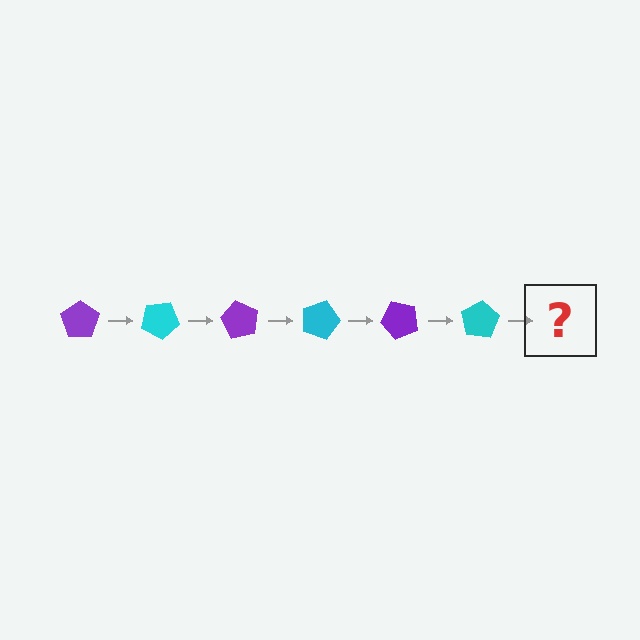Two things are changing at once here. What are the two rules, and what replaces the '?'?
The two rules are that it rotates 30 degrees each step and the color cycles through purple and cyan. The '?' should be a purple pentagon, rotated 180 degrees from the start.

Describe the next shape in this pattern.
It should be a purple pentagon, rotated 180 degrees from the start.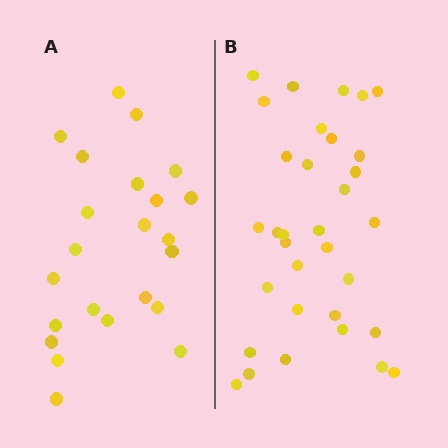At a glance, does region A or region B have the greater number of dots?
Region B (the right region) has more dots.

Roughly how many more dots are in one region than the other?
Region B has roughly 10 or so more dots than region A.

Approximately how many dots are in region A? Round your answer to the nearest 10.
About 20 dots. (The exact count is 23, which rounds to 20.)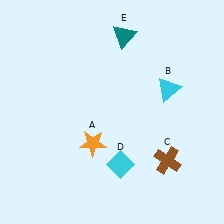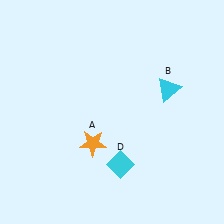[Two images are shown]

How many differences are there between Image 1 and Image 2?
There are 2 differences between the two images.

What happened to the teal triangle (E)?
The teal triangle (E) was removed in Image 2. It was in the top-right area of Image 1.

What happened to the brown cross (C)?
The brown cross (C) was removed in Image 2. It was in the bottom-right area of Image 1.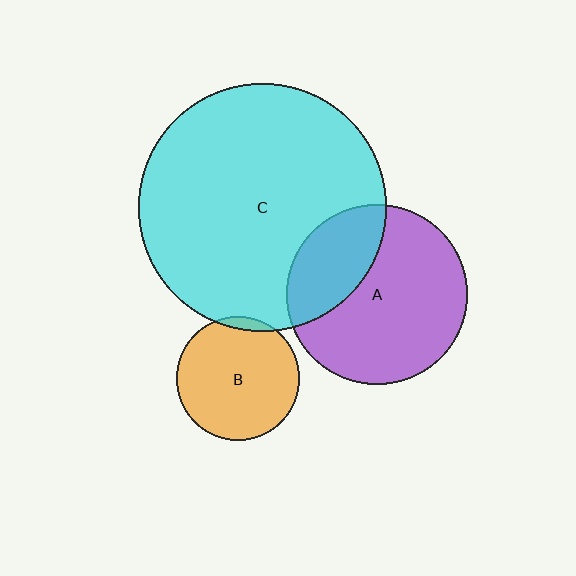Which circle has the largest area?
Circle C (cyan).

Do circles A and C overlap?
Yes.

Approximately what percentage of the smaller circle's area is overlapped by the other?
Approximately 30%.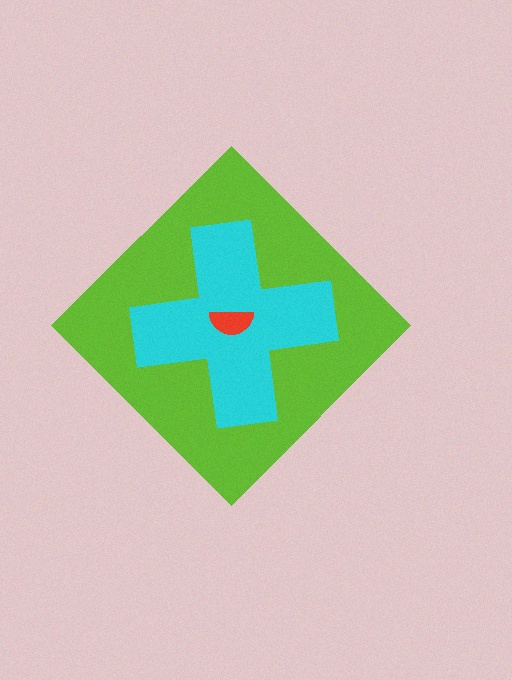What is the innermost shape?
The red semicircle.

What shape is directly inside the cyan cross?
The red semicircle.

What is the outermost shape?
The lime diamond.